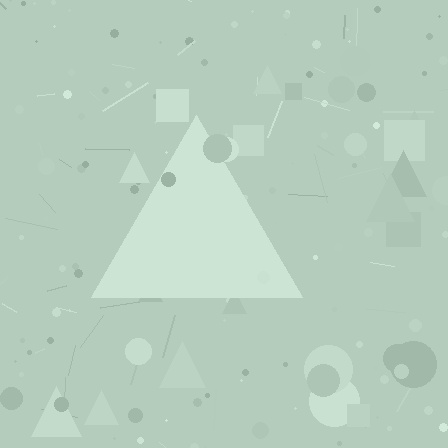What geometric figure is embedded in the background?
A triangle is embedded in the background.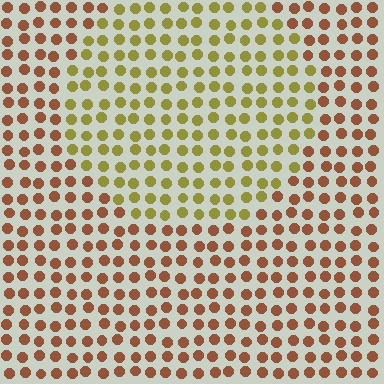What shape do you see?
I see a circle.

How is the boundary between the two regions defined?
The boundary is defined purely by a slight shift in hue (about 44 degrees). Spacing, size, and orientation are identical on both sides.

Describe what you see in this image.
The image is filled with small brown elements in a uniform arrangement. A circle-shaped region is visible where the elements are tinted to a slightly different hue, forming a subtle color boundary.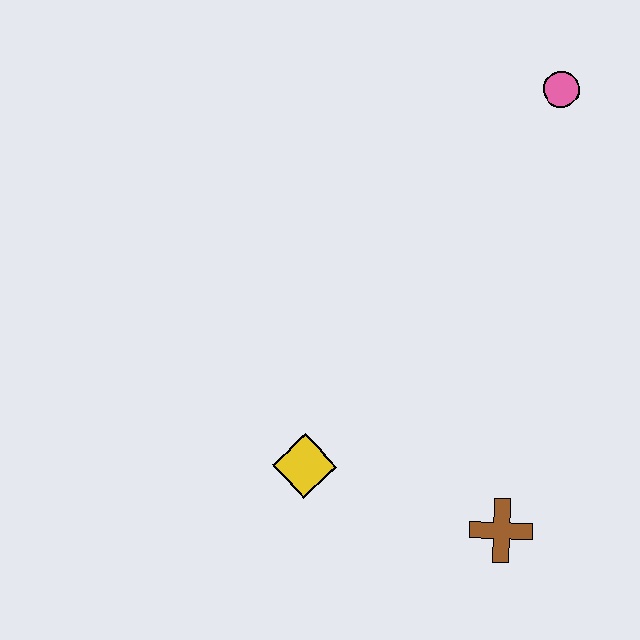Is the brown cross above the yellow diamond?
No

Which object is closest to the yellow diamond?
The brown cross is closest to the yellow diamond.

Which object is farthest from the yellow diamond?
The pink circle is farthest from the yellow diamond.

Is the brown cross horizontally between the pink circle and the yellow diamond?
Yes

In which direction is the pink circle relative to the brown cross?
The pink circle is above the brown cross.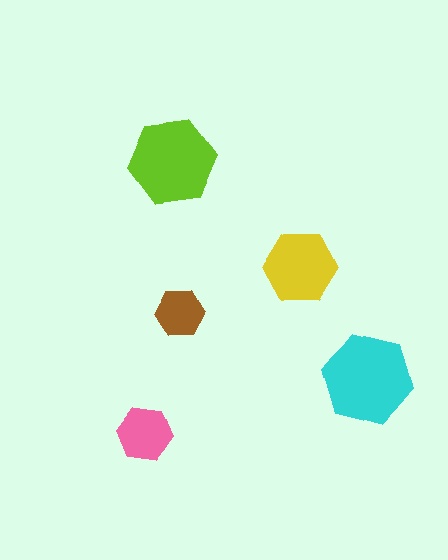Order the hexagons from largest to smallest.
the cyan one, the lime one, the yellow one, the pink one, the brown one.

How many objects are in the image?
There are 5 objects in the image.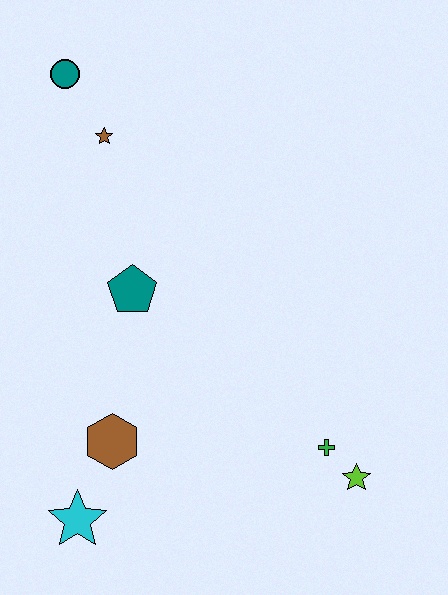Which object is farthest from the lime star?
The teal circle is farthest from the lime star.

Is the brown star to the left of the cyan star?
No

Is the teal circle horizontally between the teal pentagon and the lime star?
No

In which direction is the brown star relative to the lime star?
The brown star is above the lime star.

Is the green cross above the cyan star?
Yes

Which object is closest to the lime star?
The green cross is closest to the lime star.